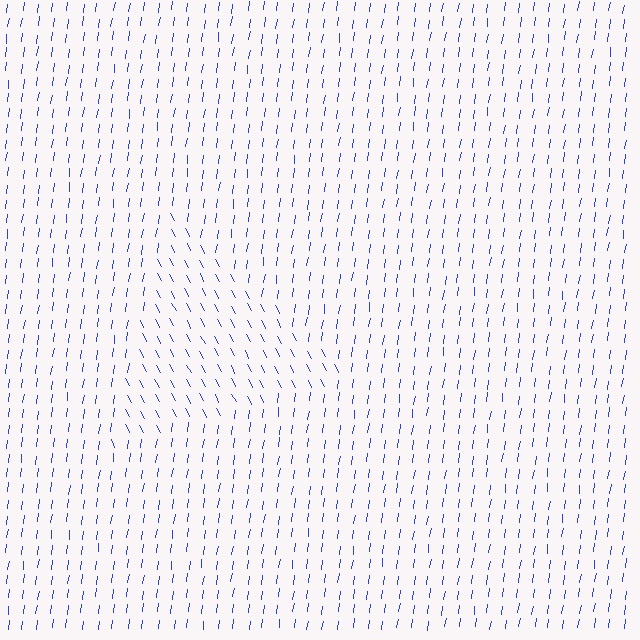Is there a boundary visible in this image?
Yes, there is a texture boundary formed by a change in line orientation.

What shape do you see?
I see a triangle.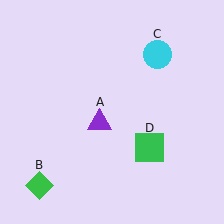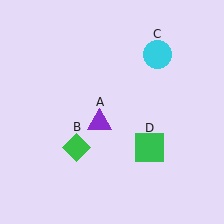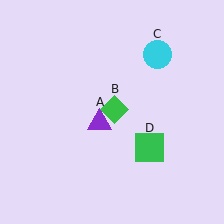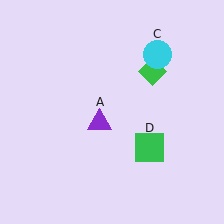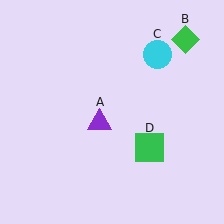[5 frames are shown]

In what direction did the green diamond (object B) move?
The green diamond (object B) moved up and to the right.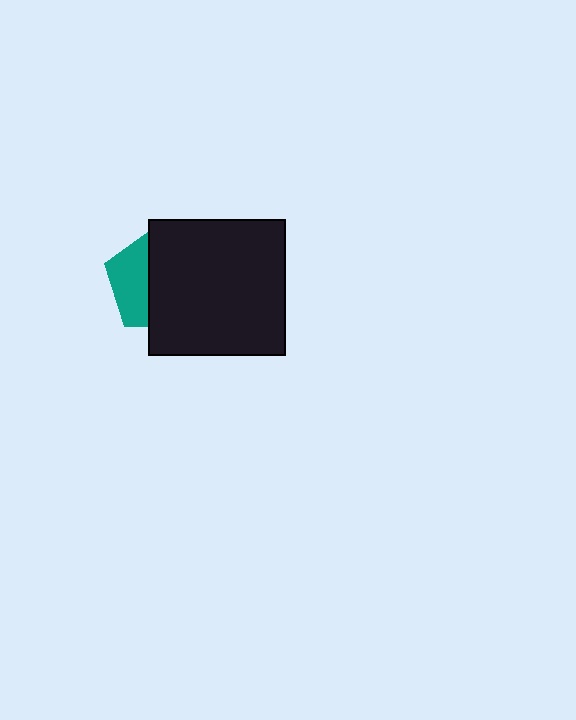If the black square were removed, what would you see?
You would see the complete teal pentagon.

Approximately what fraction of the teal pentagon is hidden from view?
Roughly 64% of the teal pentagon is hidden behind the black square.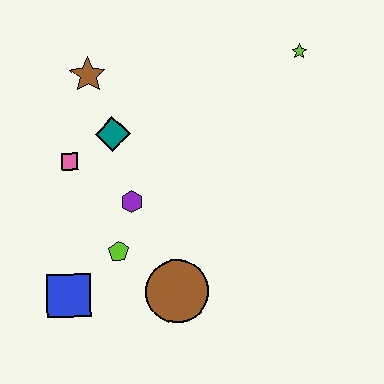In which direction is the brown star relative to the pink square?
The brown star is above the pink square.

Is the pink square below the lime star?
Yes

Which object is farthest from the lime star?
The blue square is farthest from the lime star.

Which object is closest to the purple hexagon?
The lime pentagon is closest to the purple hexagon.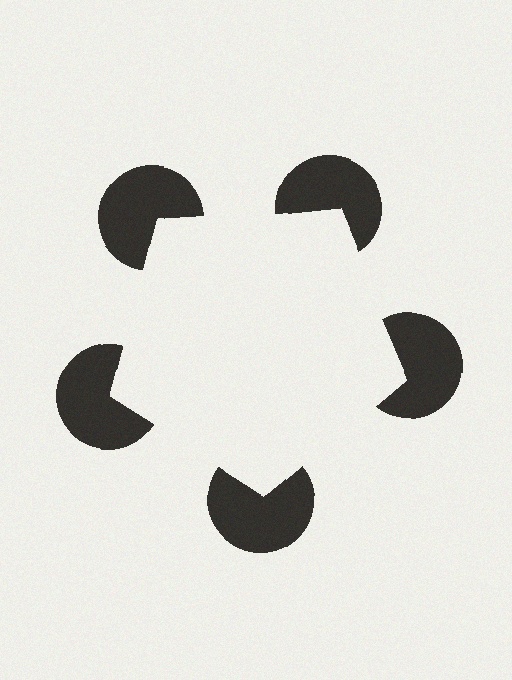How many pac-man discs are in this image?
There are 5 — one at each vertex of the illusory pentagon.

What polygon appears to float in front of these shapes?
An illusory pentagon — its edges are inferred from the aligned wedge cuts in the pac-man discs, not physically drawn.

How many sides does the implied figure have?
5 sides.